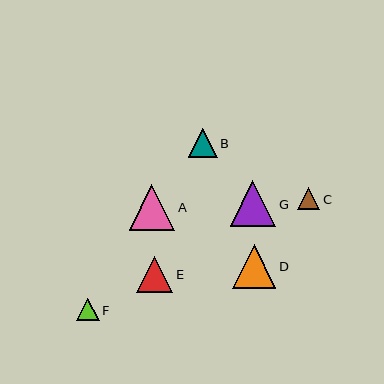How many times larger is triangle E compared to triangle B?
Triangle E is approximately 1.2 times the size of triangle B.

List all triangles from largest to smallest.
From largest to smallest: A, G, D, E, B, F, C.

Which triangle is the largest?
Triangle A is the largest with a size of approximately 46 pixels.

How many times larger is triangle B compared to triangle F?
Triangle B is approximately 1.3 times the size of triangle F.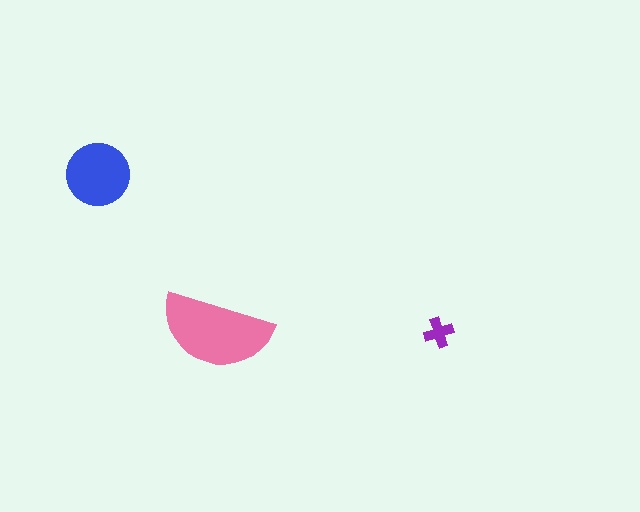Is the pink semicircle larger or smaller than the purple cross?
Larger.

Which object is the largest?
The pink semicircle.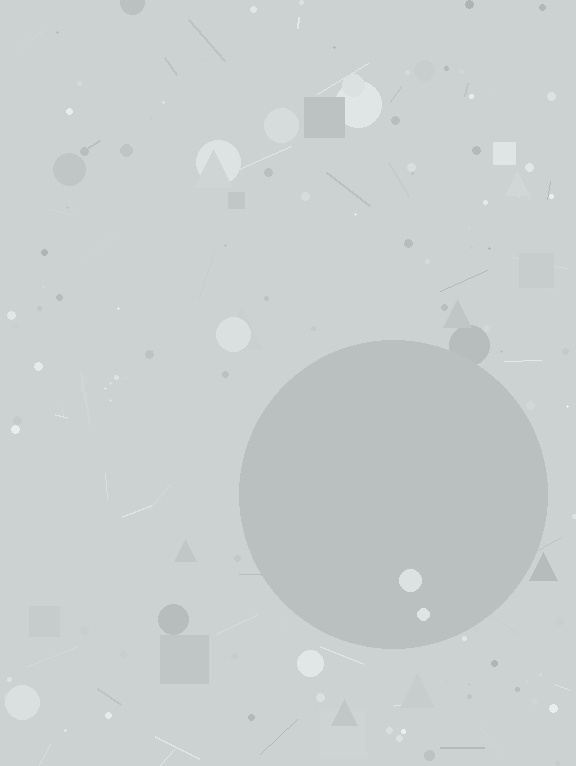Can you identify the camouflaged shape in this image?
The camouflaged shape is a circle.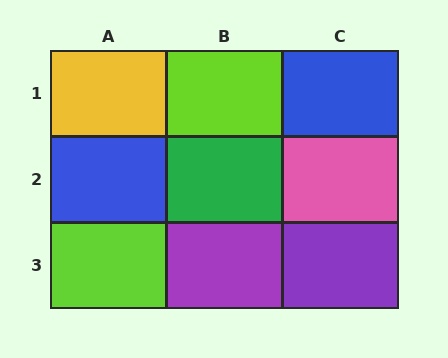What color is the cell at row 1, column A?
Yellow.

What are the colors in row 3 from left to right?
Lime, purple, purple.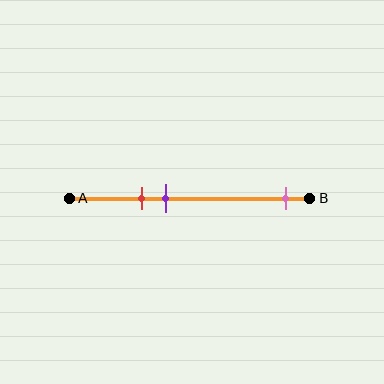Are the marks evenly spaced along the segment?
No, the marks are not evenly spaced.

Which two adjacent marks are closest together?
The red and purple marks are the closest adjacent pair.